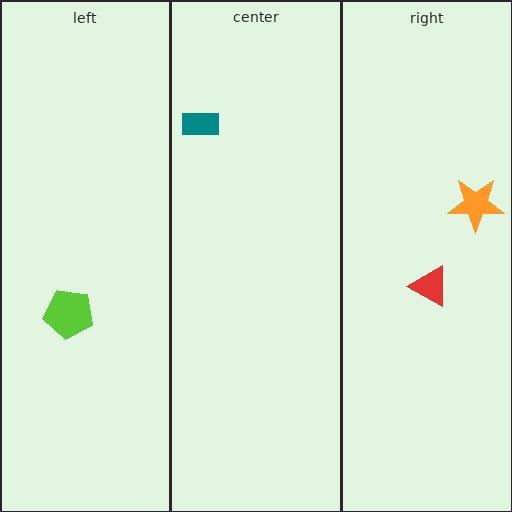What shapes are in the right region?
The red triangle, the orange star.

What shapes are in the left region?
The lime pentagon.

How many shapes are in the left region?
1.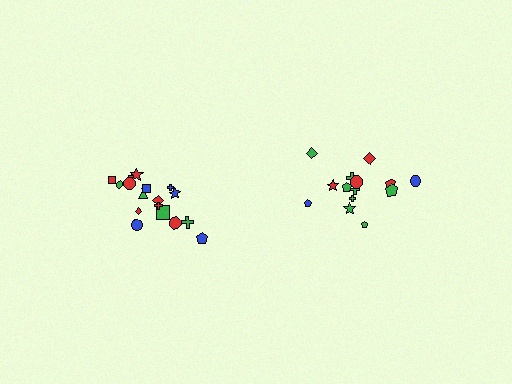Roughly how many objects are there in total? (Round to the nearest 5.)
Roughly 35 objects in total.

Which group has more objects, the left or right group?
The left group.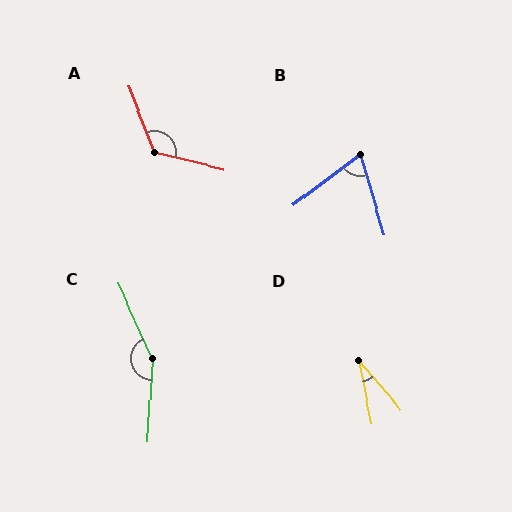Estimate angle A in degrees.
Approximately 125 degrees.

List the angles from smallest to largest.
D (29°), B (69°), A (125°), C (153°).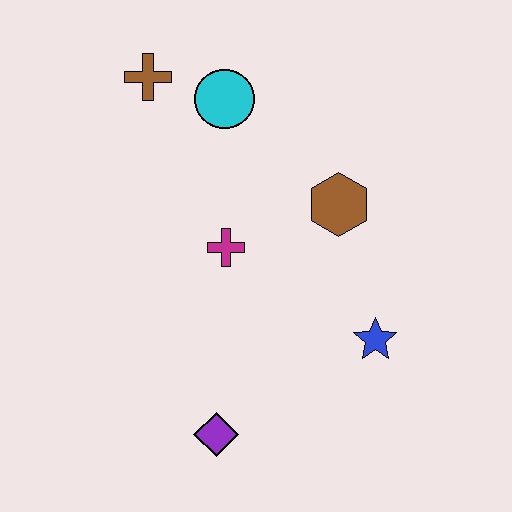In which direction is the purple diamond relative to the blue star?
The purple diamond is to the left of the blue star.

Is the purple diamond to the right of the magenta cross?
No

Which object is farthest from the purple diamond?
The brown cross is farthest from the purple diamond.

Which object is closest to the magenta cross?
The brown hexagon is closest to the magenta cross.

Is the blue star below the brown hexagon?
Yes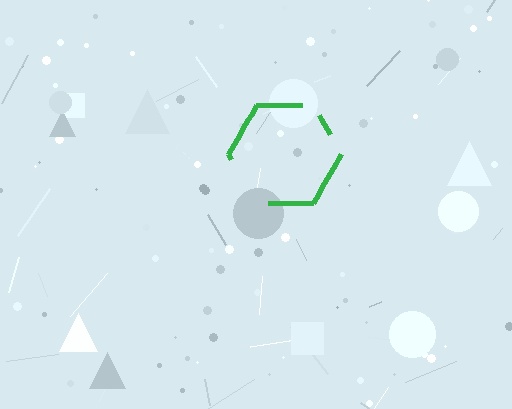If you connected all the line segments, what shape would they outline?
They would outline a hexagon.